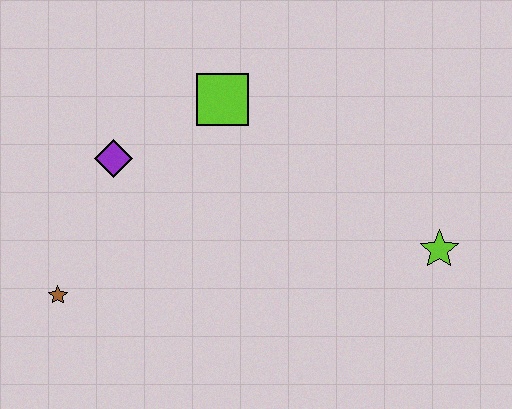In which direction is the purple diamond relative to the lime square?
The purple diamond is to the left of the lime square.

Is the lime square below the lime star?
No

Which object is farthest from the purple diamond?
The lime star is farthest from the purple diamond.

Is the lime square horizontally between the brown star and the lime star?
Yes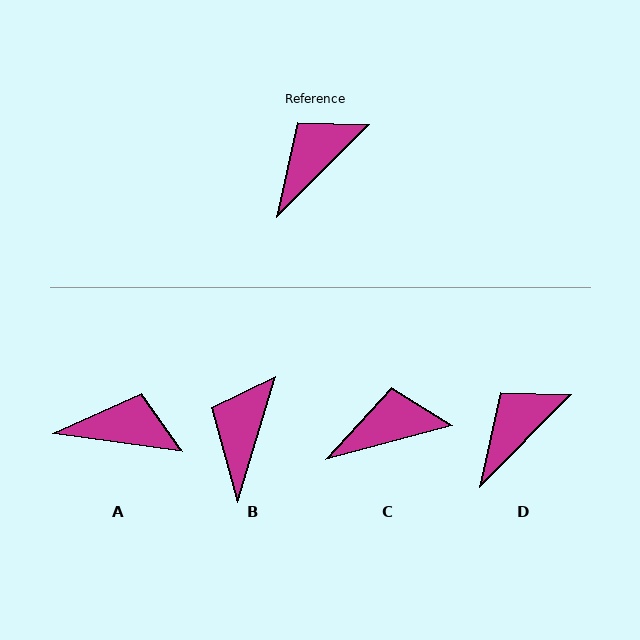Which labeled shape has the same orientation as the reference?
D.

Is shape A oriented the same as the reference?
No, it is off by about 53 degrees.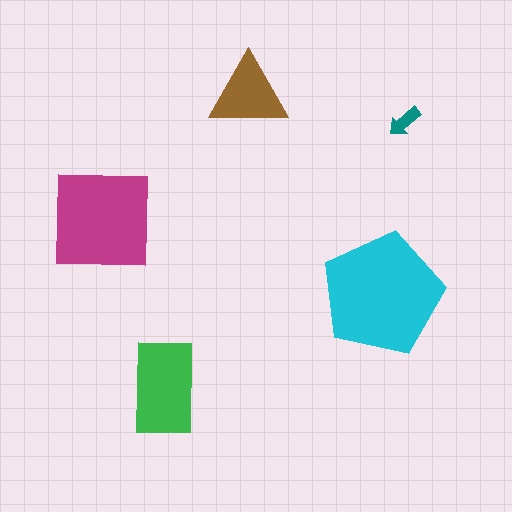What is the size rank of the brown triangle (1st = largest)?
4th.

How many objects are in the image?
There are 5 objects in the image.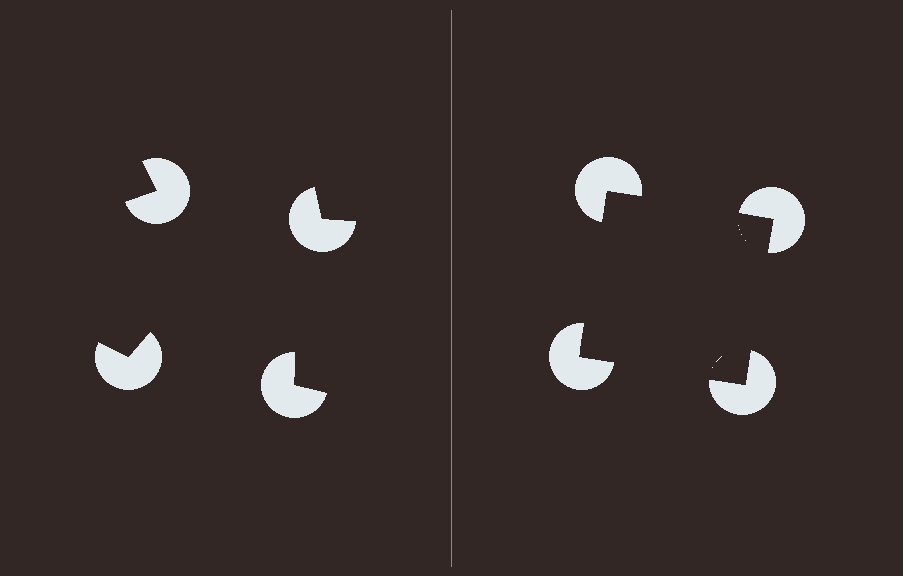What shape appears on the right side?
An illusory square.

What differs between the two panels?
The pac-man discs are positioned identically on both sides; only the wedge orientations differ. On the right they align to a square; on the left they are misaligned.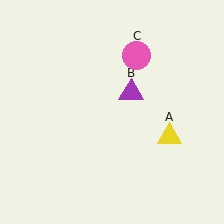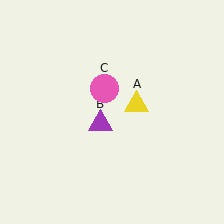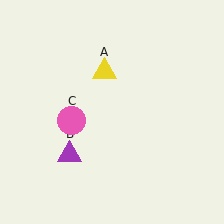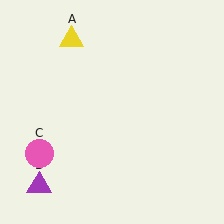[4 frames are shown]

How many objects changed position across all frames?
3 objects changed position: yellow triangle (object A), purple triangle (object B), pink circle (object C).